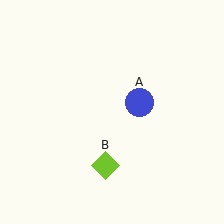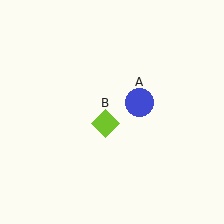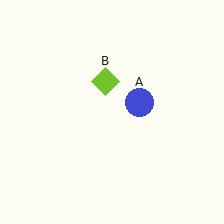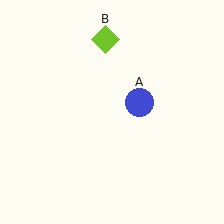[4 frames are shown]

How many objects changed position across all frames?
1 object changed position: lime diamond (object B).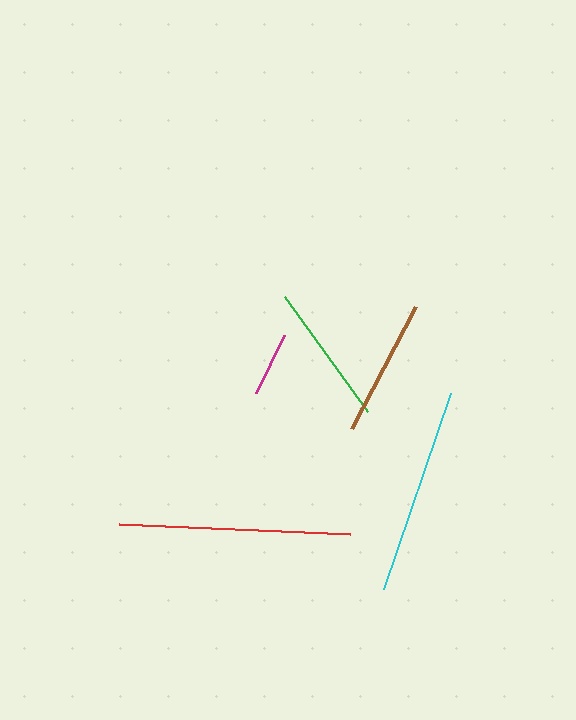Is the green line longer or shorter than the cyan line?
The cyan line is longer than the green line.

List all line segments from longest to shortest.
From longest to shortest: red, cyan, green, brown, magenta.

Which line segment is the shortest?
The magenta line is the shortest at approximately 65 pixels.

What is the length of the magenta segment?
The magenta segment is approximately 65 pixels long.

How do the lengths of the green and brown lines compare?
The green and brown lines are approximately the same length.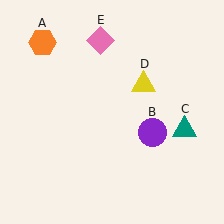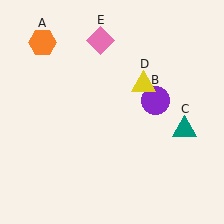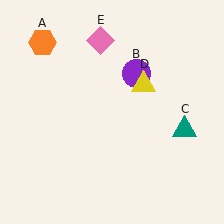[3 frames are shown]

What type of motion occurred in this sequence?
The purple circle (object B) rotated counterclockwise around the center of the scene.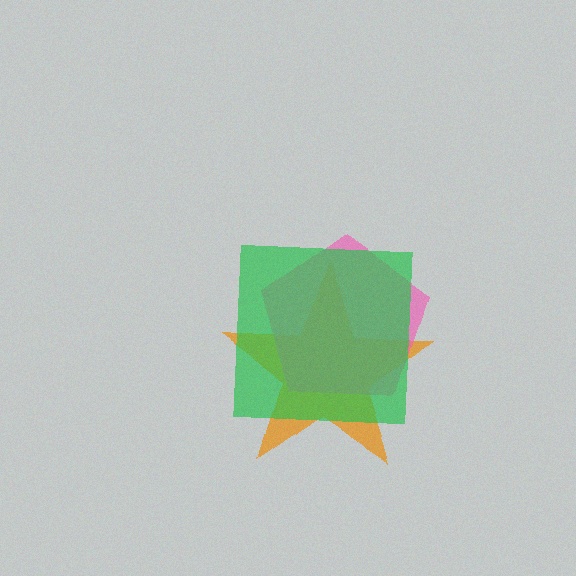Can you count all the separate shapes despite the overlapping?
Yes, there are 3 separate shapes.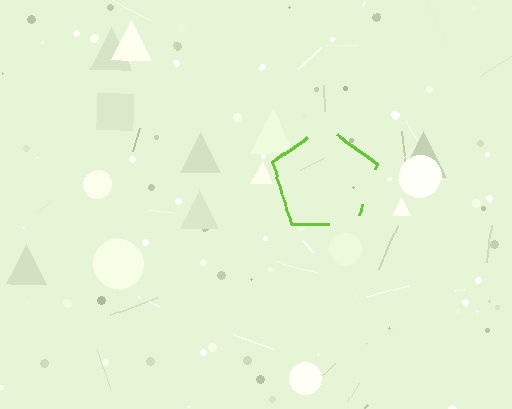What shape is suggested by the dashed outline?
The dashed outline suggests a pentagon.